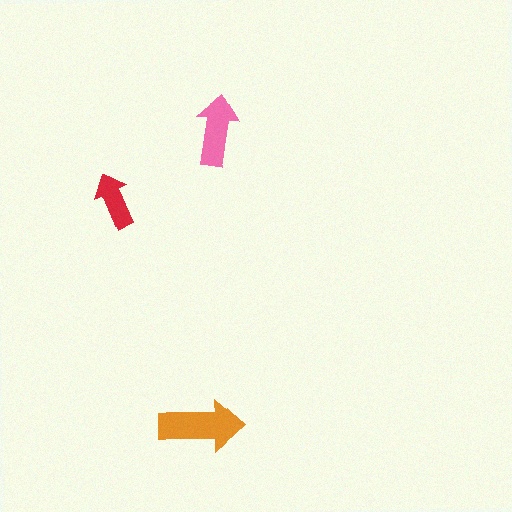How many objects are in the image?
There are 3 objects in the image.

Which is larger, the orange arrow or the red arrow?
The orange one.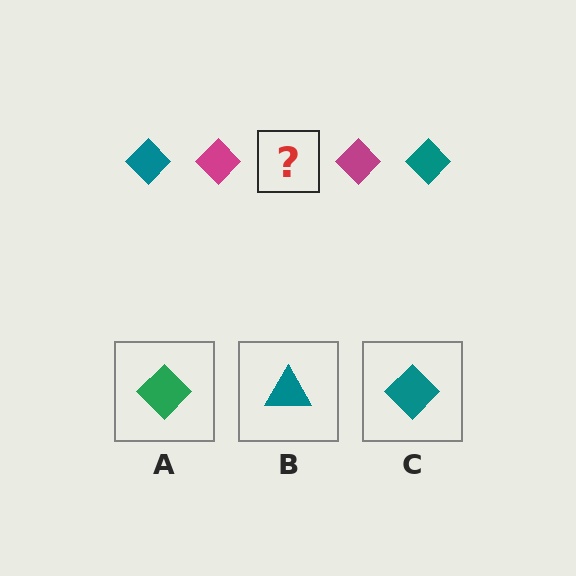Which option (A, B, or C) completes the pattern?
C.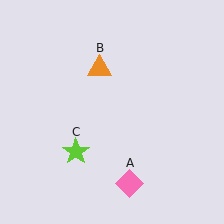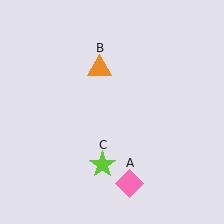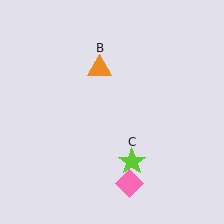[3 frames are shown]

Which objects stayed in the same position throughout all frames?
Pink diamond (object A) and orange triangle (object B) remained stationary.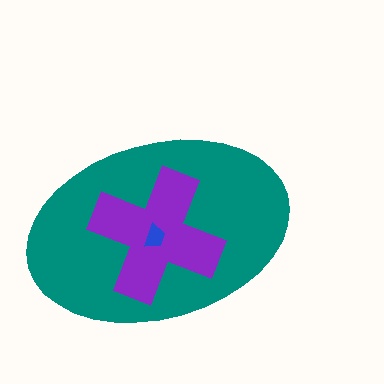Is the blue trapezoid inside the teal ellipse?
Yes.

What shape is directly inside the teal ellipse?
The purple cross.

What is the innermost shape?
The blue trapezoid.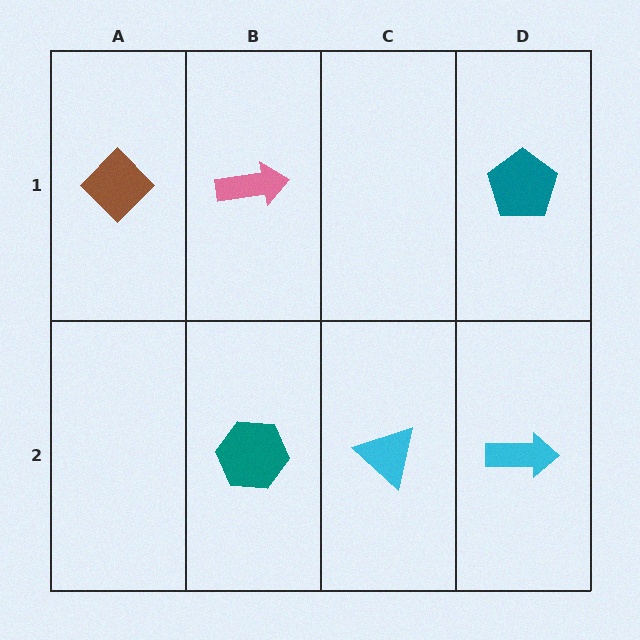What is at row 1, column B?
A pink arrow.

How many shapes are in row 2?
3 shapes.